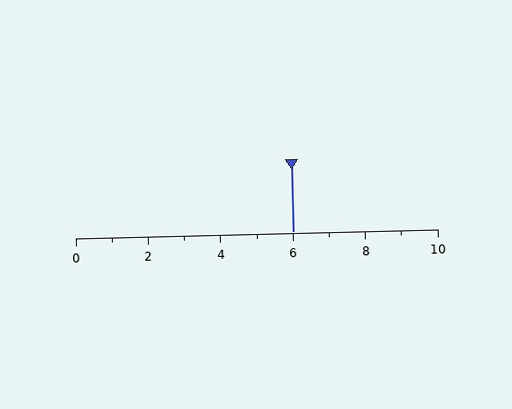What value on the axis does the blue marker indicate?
The marker indicates approximately 6.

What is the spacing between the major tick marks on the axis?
The major ticks are spaced 2 apart.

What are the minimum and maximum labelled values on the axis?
The axis runs from 0 to 10.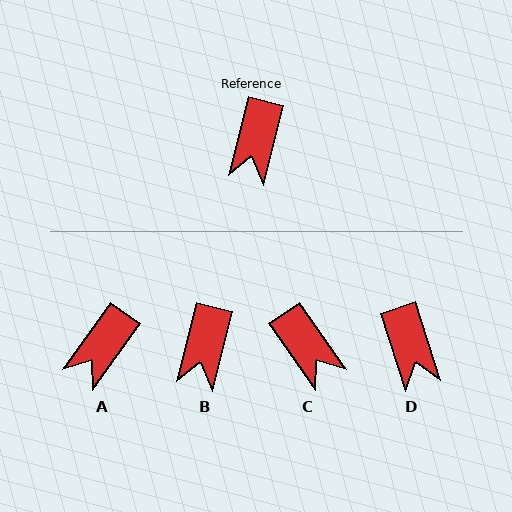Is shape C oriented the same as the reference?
No, it is off by about 49 degrees.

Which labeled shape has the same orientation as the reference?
B.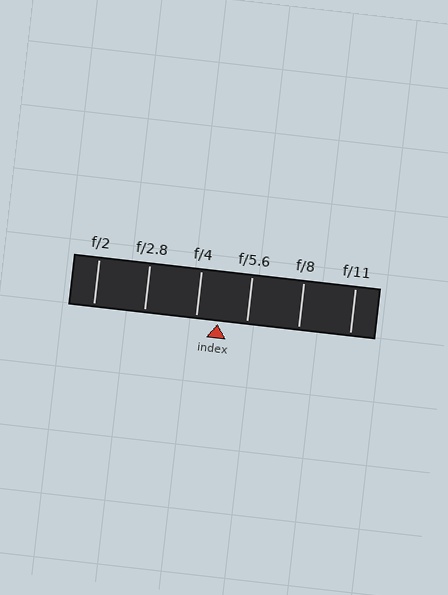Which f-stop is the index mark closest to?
The index mark is closest to f/4.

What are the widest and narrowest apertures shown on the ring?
The widest aperture shown is f/2 and the narrowest is f/11.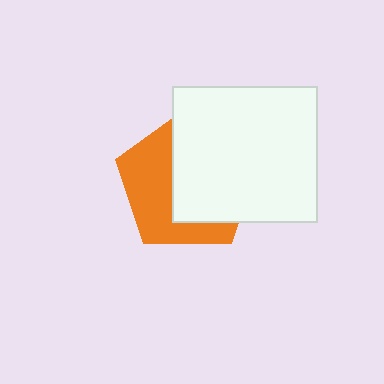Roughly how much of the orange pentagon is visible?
A small part of it is visible (roughly 44%).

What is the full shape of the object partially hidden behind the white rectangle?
The partially hidden object is an orange pentagon.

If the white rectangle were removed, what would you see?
You would see the complete orange pentagon.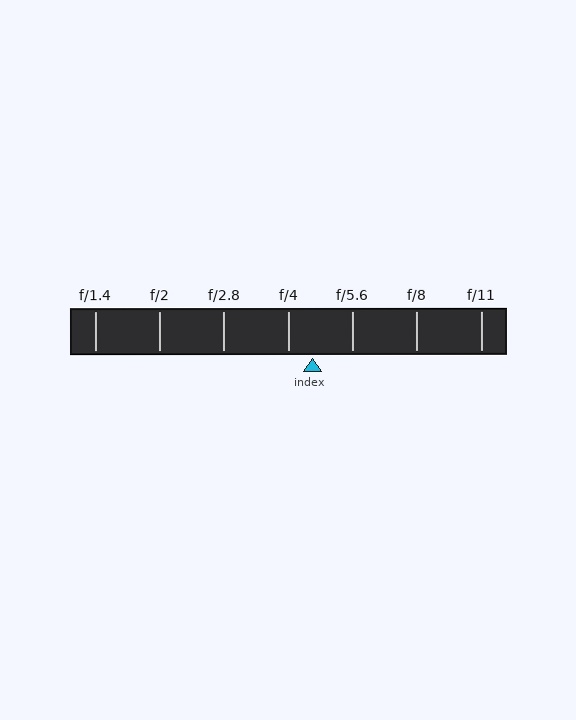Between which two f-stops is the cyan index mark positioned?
The index mark is between f/4 and f/5.6.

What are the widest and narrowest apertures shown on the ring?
The widest aperture shown is f/1.4 and the narrowest is f/11.